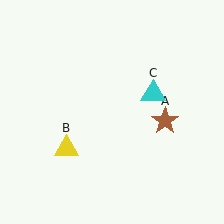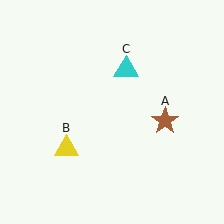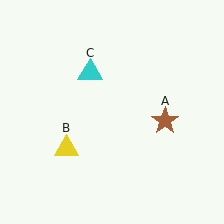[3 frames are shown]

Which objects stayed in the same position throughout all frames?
Brown star (object A) and yellow triangle (object B) remained stationary.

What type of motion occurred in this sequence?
The cyan triangle (object C) rotated counterclockwise around the center of the scene.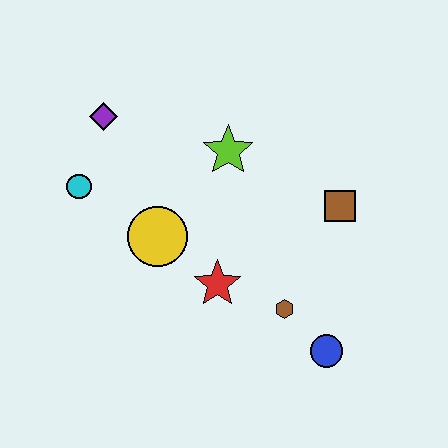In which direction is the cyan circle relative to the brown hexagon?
The cyan circle is to the left of the brown hexagon.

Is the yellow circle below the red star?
No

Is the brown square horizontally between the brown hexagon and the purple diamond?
No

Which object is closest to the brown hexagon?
The blue circle is closest to the brown hexagon.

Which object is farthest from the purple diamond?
The blue circle is farthest from the purple diamond.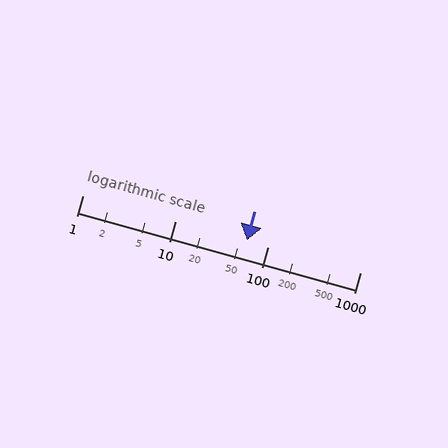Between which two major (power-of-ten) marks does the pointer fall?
The pointer is between 10 and 100.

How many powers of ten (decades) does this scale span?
The scale spans 3 decades, from 1 to 1000.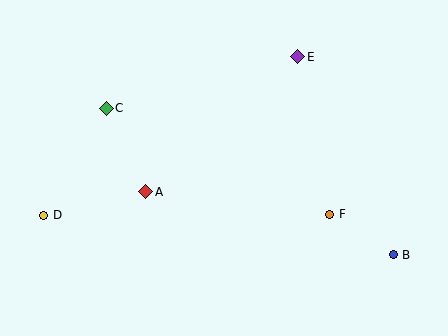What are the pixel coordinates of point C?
Point C is at (106, 108).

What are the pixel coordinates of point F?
Point F is at (330, 214).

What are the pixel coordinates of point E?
Point E is at (298, 57).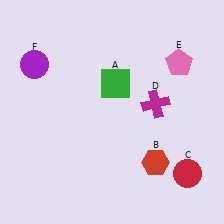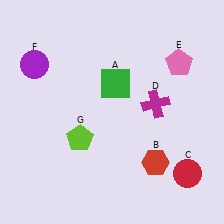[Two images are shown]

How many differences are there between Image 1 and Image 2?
There is 1 difference between the two images.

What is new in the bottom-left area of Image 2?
A lime pentagon (G) was added in the bottom-left area of Image 2.